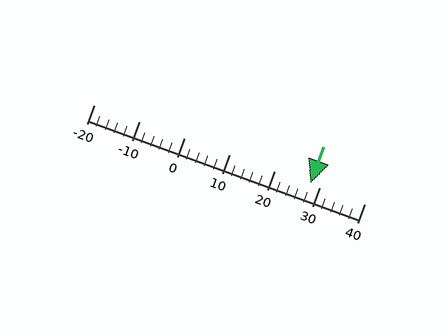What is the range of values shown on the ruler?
The ruler shows values from -20 to 40.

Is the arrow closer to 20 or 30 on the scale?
The arrow is closer to 30.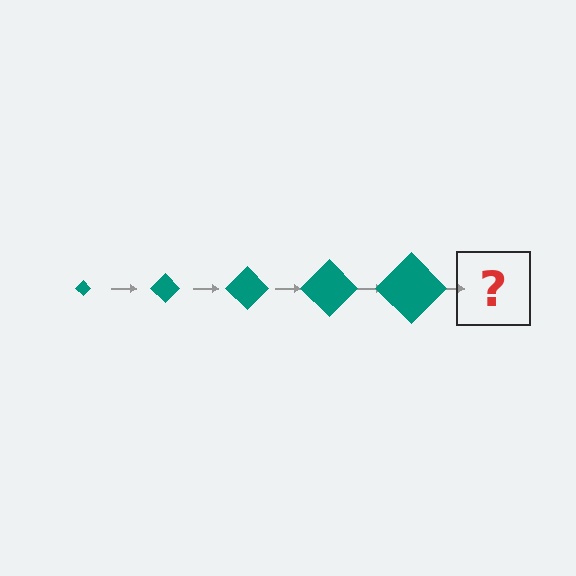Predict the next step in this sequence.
The next step is a teal diamond, larger than the previous one.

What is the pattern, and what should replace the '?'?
The pattern is that the diamond gets progressively larger each step. The '?' should be a teal diamond, larger than the previous one.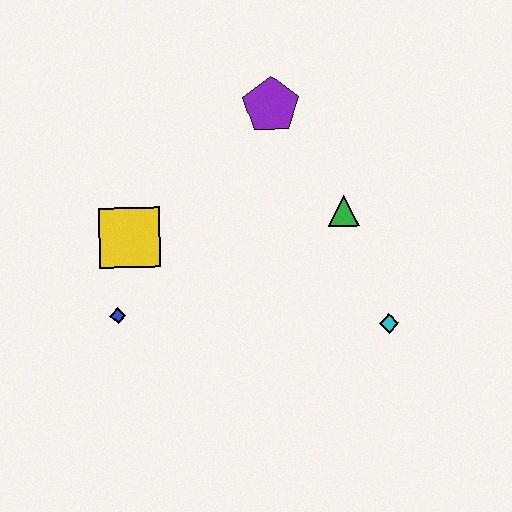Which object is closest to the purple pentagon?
The green triangle is closest to the purple pentagon.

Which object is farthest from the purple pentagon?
The blue diamond is farthest from the purple pentagon.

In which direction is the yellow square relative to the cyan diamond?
The yellow square is to the left of the cyan diamond.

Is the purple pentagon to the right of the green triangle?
No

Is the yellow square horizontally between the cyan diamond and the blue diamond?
Yes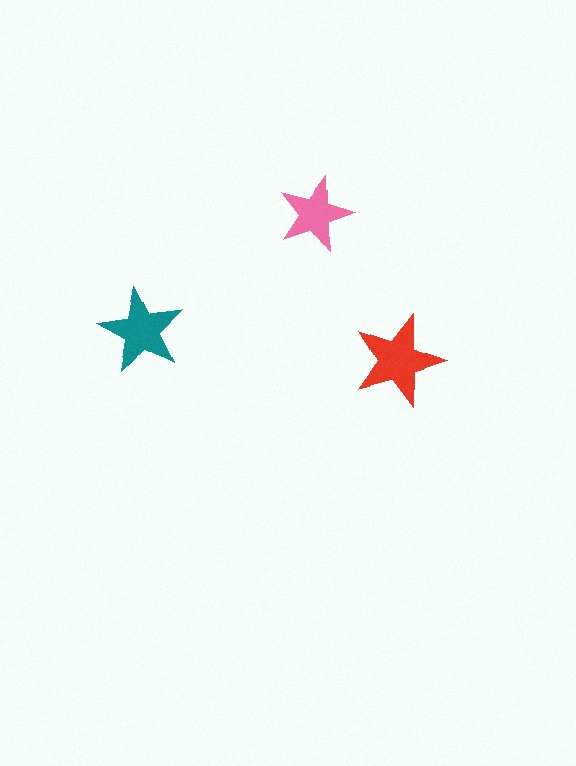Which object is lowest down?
The red star is bottommost.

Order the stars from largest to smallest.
the red one, the teal one, the pink one.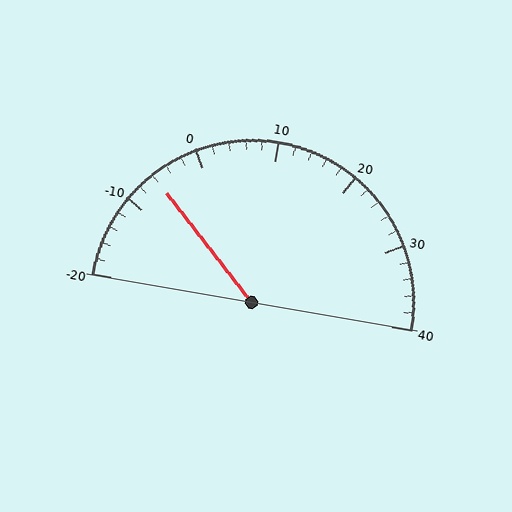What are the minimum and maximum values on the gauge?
The gauge ranges from -20 to 40.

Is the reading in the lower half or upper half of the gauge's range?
The reading is in the lower half of the range (-20 to 40).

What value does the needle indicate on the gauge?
The needle indicates approximately -6.